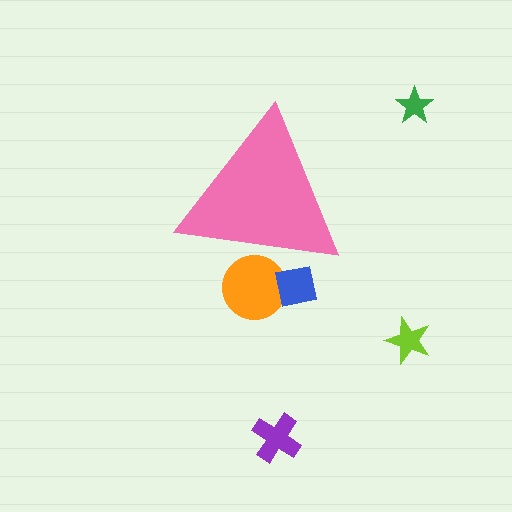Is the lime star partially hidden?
No, the lime star is fully visible.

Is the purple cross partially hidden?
No, the purple cross is fully visible.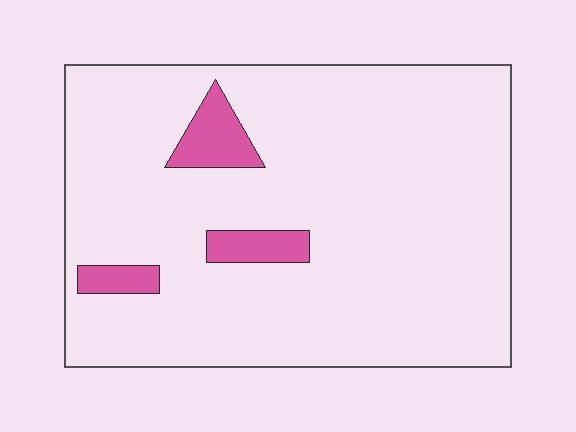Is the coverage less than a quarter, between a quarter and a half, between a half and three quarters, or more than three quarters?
Less than a quarter.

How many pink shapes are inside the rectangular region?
3.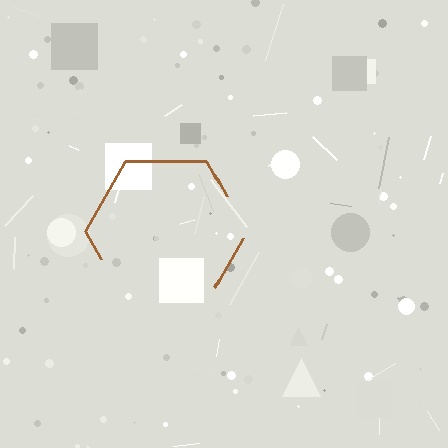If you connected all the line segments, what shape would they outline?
They would outline a hexagon.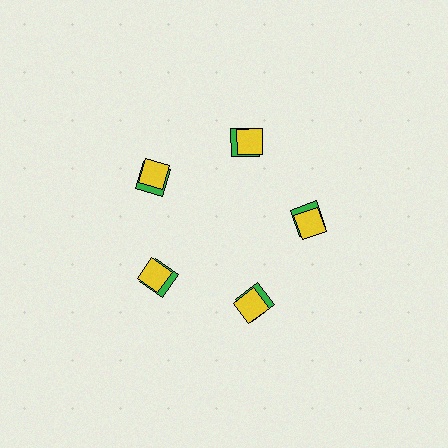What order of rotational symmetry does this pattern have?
This pattern has 5-fold rotational symmetry.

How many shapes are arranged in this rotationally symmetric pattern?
There are 10 shapes, arranged in 5 groups of 2.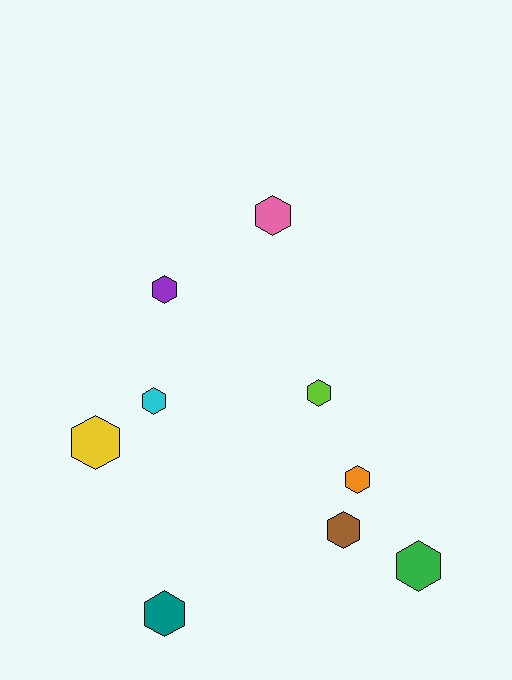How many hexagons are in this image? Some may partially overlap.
There are 9 hexagons.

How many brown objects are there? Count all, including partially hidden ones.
There is 1 brown object.